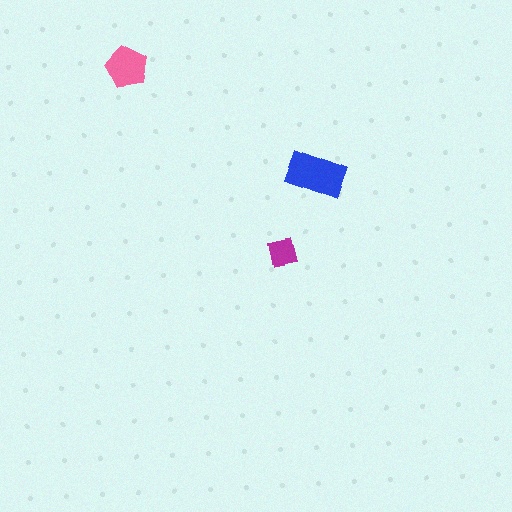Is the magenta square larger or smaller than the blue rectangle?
Smaller.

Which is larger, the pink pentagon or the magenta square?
The pink pentagon.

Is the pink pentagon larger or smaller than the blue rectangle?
Smaller.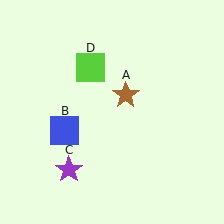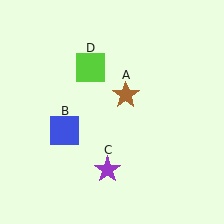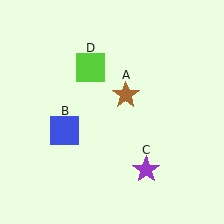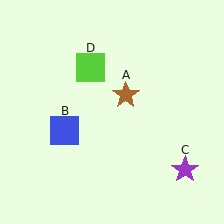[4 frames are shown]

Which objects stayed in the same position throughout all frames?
Brown star (object A) and blue square (object B) and lime square (object D) remained stationary.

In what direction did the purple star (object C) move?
The purple star (object C) moved right.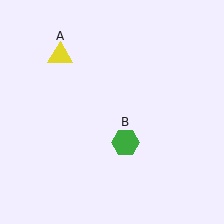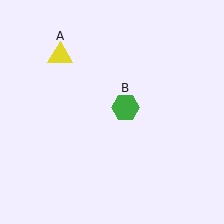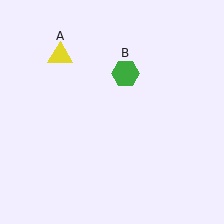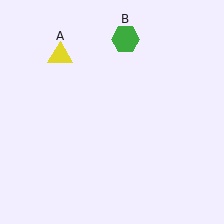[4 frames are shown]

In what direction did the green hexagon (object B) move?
The green hexagon (object B) moved up.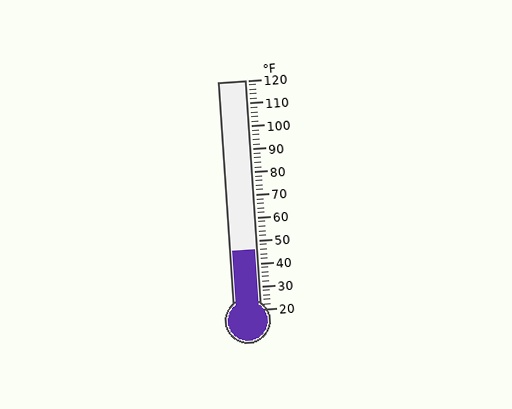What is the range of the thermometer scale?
The thermometer scale ranges from 20°F to 120°F.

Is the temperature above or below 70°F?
The temperature is below 70°F.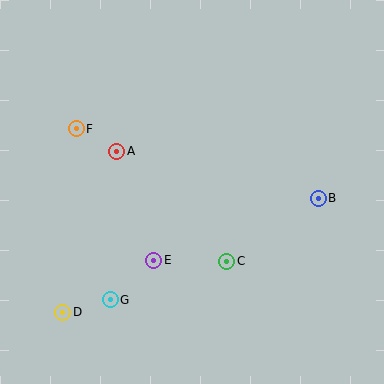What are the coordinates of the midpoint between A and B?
The midpoint between A and B is at (217, 175).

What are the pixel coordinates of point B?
Point B is at (318, 198).